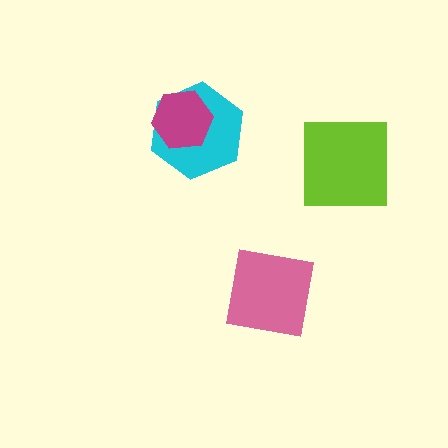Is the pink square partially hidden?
No, no other shape covers it.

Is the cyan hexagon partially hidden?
Yes, it is partially covered by another shape.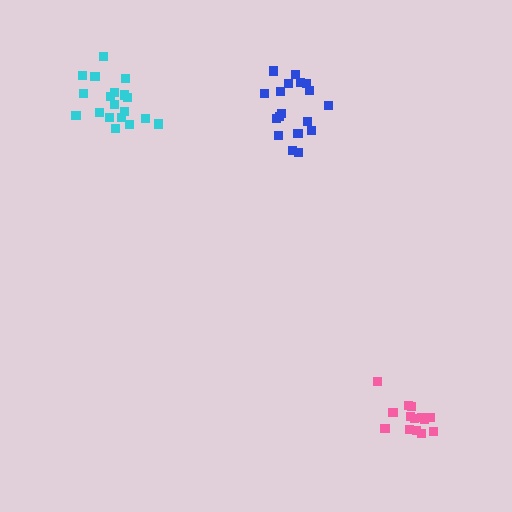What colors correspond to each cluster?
The clusters are colored: pink, blue, cyan.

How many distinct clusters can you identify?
There are 3 distinct clusters.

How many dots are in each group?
Group 1: 14 dots, Group 2: 18 dots, Group 3: 19 dots (51 total).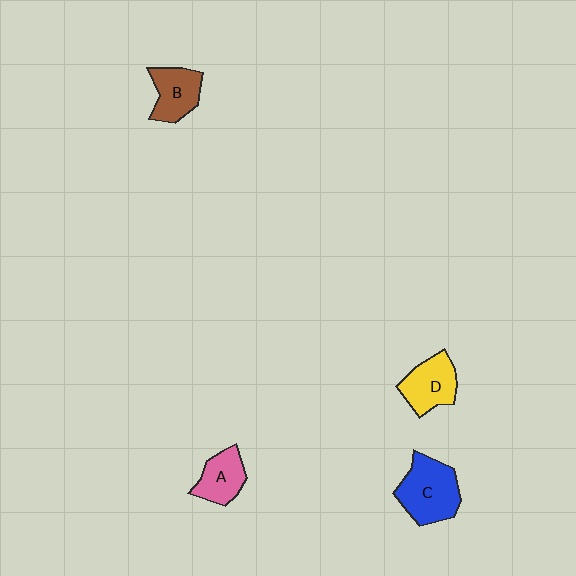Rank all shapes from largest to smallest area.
From largest to smallest: C (blue), D (yellow), B (brown), A (pink).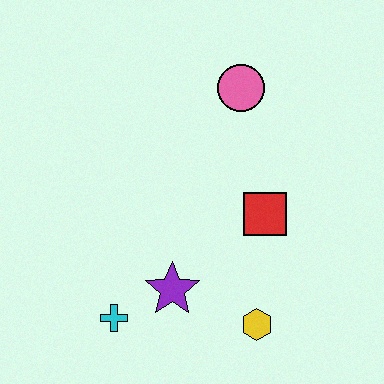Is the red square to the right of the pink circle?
Yes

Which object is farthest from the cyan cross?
The pink circle is farthest from the cyan cross.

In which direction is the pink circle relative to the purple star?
The pink circle is above the purple star.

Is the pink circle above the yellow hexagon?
Yes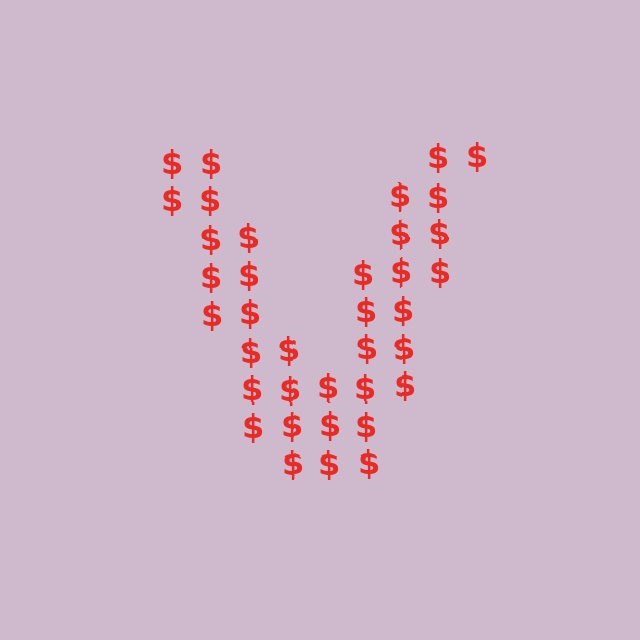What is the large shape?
The large shape is the letter V.